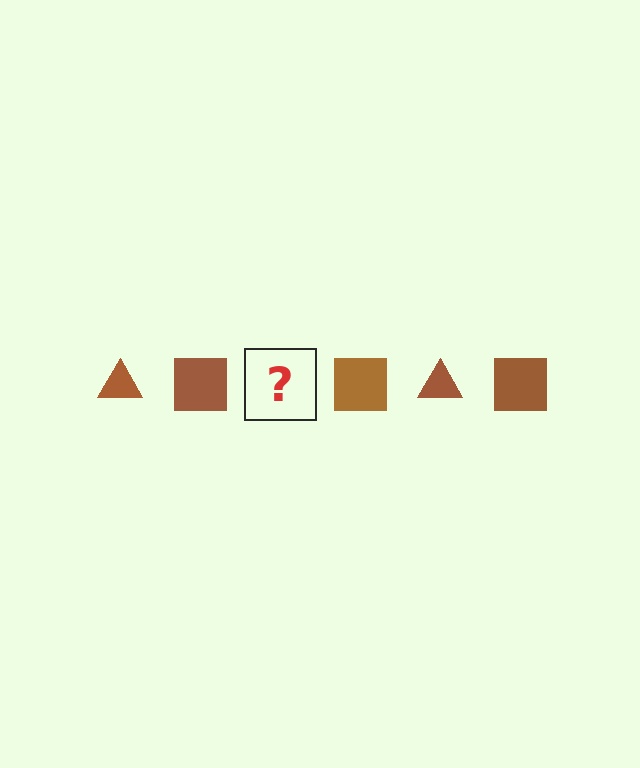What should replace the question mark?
The question mark should be replaced with a brown triangle.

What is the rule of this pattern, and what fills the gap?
The rule is that the pattern cycles through triangle, square shapes in brown. The gap should be filled with a brown triangle.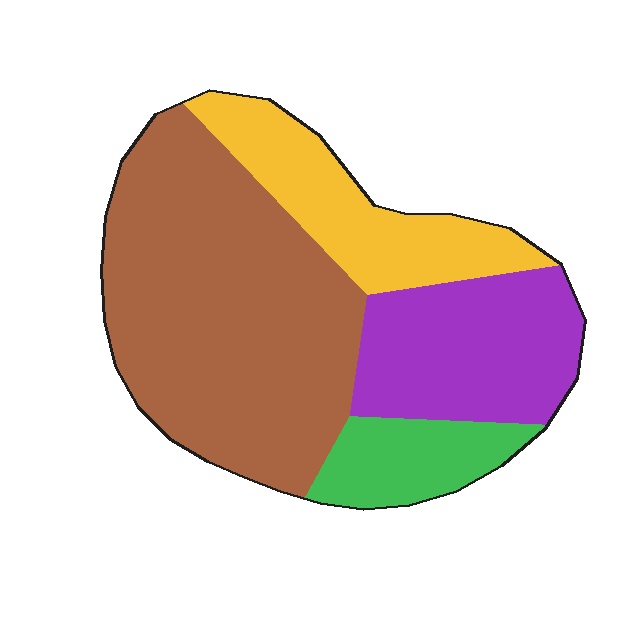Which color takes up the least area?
Green, at roughly 10%.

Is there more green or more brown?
Brown.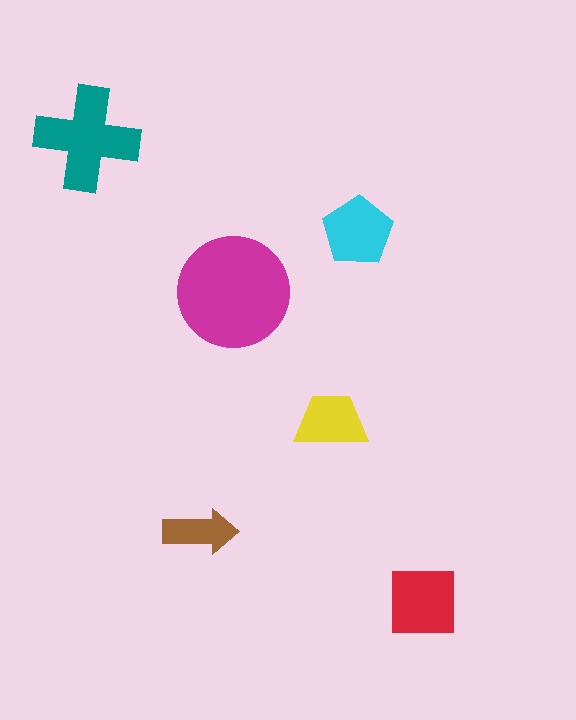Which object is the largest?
The magenta circle.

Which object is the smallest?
The brown arrow.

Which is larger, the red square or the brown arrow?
The red square.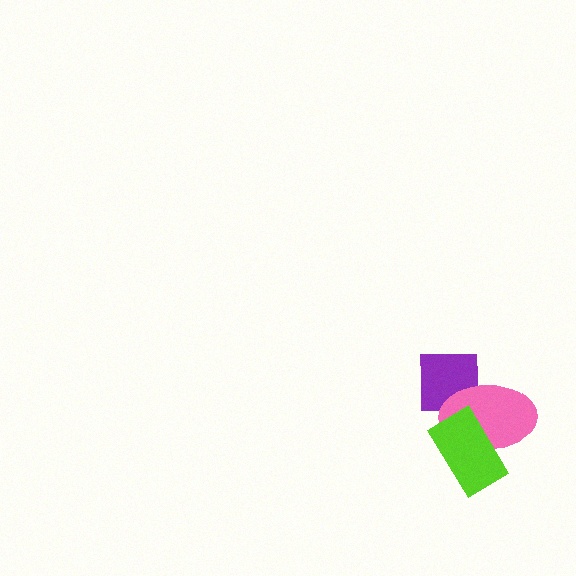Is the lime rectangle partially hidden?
No, no other shape covers it.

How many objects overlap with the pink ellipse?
2 objects overlap with the pink ellipse.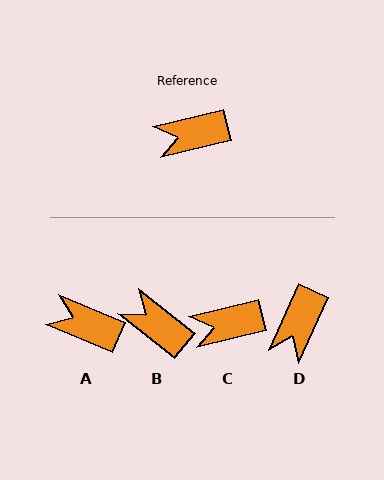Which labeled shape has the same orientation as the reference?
C.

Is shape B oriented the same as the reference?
No, it is off by about 52 degrees.